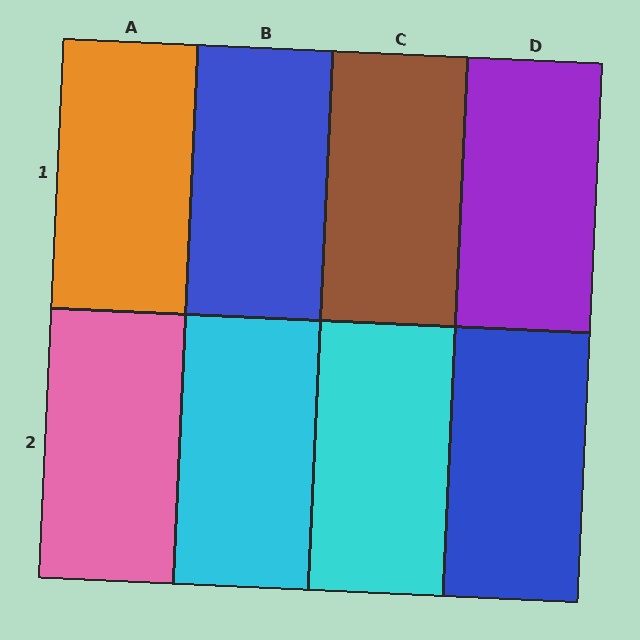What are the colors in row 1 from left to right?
Orange, blue, brown, purple.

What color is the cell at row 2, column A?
Pink.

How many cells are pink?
1 cell is pink.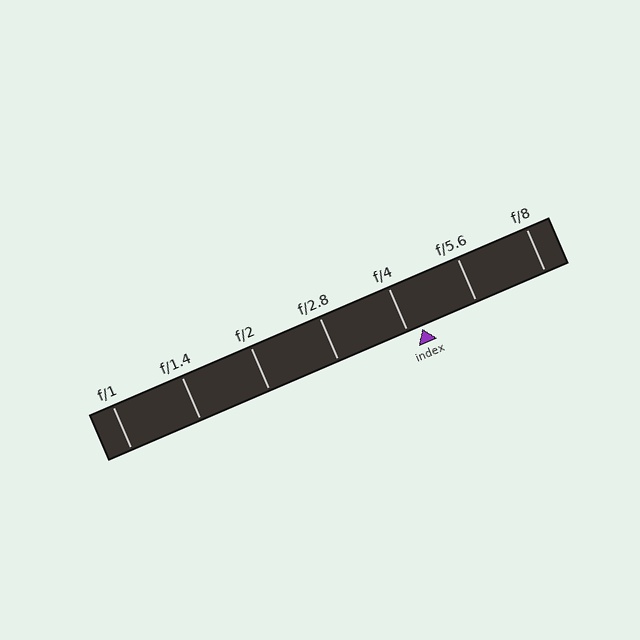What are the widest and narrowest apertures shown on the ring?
The widest aperture shown is f/1 and the narrowest is f/8.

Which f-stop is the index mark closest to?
The index mark is closest to f/4.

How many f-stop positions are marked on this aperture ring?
There are 7 f-stop positions marked.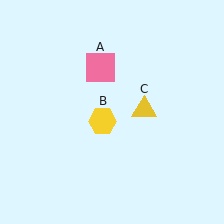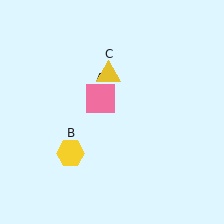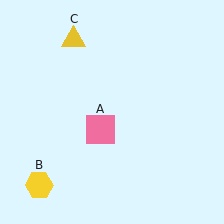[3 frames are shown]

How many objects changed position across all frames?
3 objects changed position: pink square (object A), yellow hexagon (object B), yellow triangle (object C).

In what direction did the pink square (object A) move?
The pink square (object A) moved down.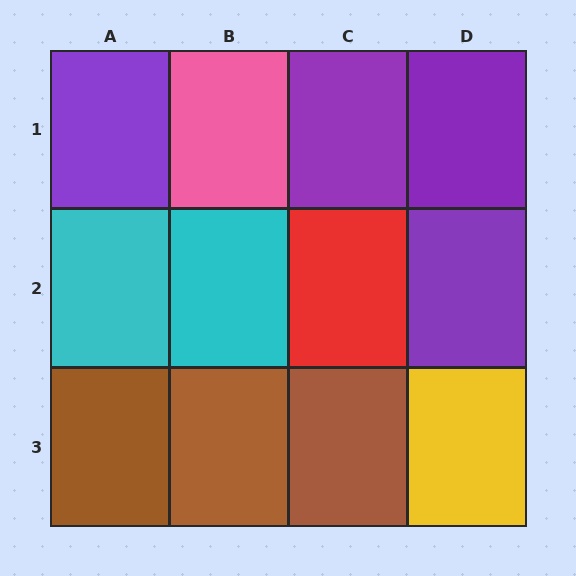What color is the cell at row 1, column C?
Purple.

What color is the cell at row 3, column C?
Brown.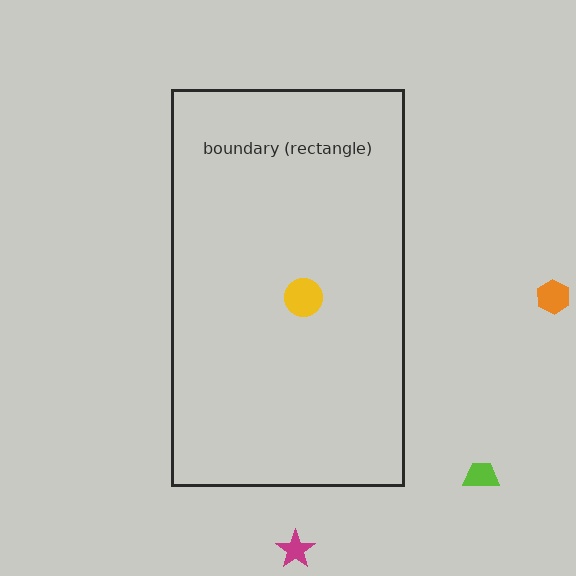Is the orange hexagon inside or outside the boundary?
Outside.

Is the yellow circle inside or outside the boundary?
Inside.